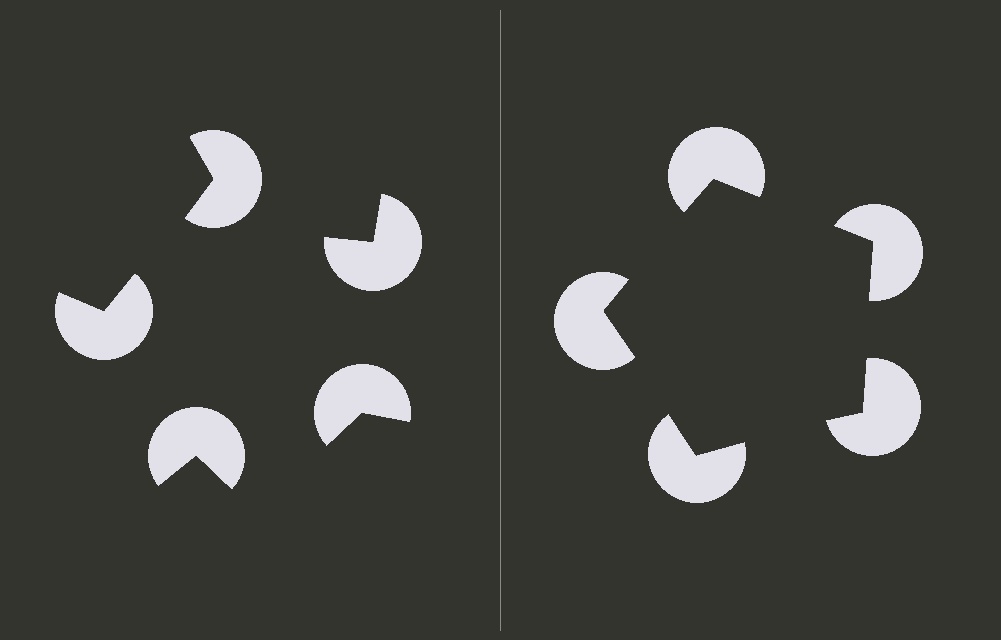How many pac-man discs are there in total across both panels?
10 — 5 on each side.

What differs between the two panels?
The pac-man discs are positioned identically on both sides; only the wedge orientations differ. On the right they align to a pentagon; on the left they are misaligned.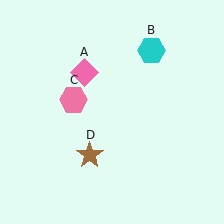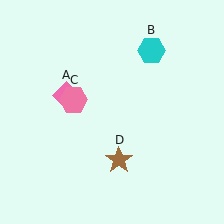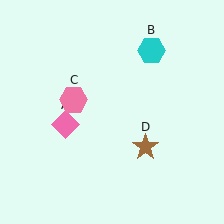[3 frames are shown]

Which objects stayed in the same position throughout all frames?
Cyan hexagon (object B) and pink hexagon (object C) remained stationary.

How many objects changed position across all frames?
2 objects changed position: pink diamond (object A), brown star (object D).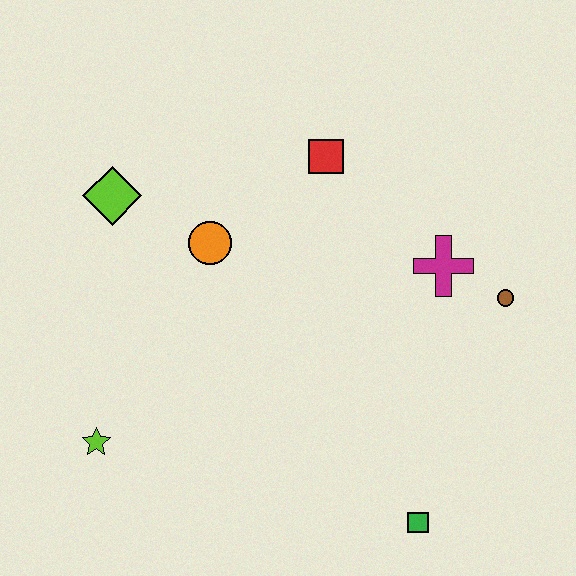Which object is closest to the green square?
The brown circle is closest to the green square.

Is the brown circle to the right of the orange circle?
Yes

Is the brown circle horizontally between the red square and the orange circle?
No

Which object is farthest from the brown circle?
The lime star is farthest from the brown circle.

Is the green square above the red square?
No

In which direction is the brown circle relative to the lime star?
The brown circle is to the right of the lime star.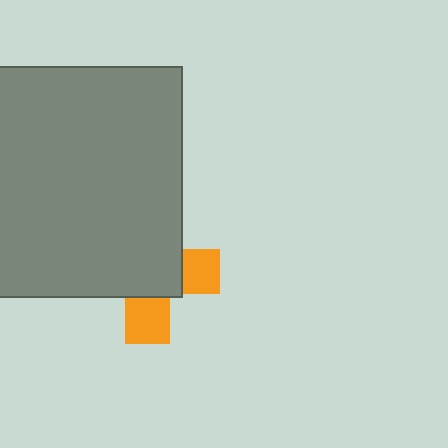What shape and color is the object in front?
The object in front is a gray square.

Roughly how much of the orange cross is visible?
A small part of it is visible (roughly 33%).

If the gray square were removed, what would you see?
You would see the complete orange cross.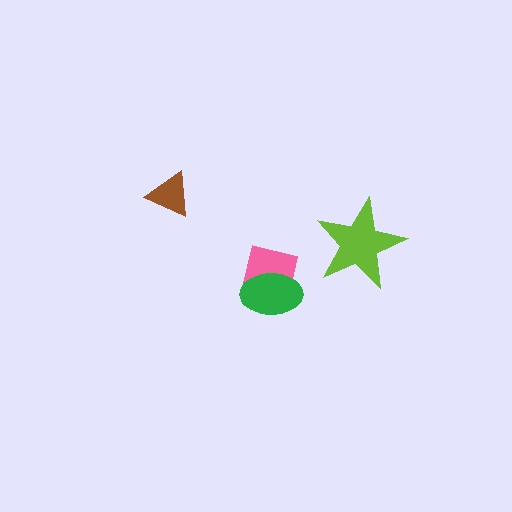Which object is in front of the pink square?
The green ellipse is in front of the pink square.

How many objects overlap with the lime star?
0 objects overlap with the lime star.